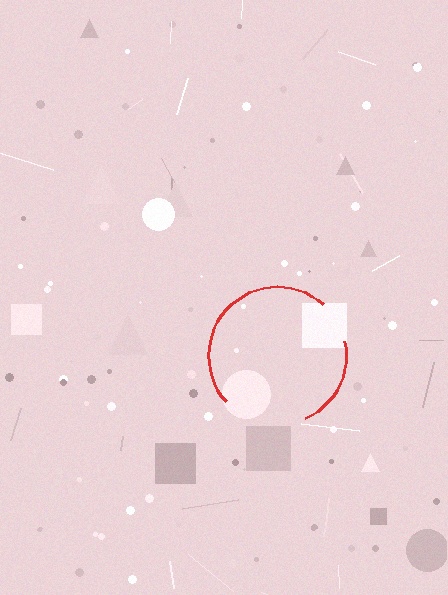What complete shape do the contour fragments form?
The contour fragments form a circle.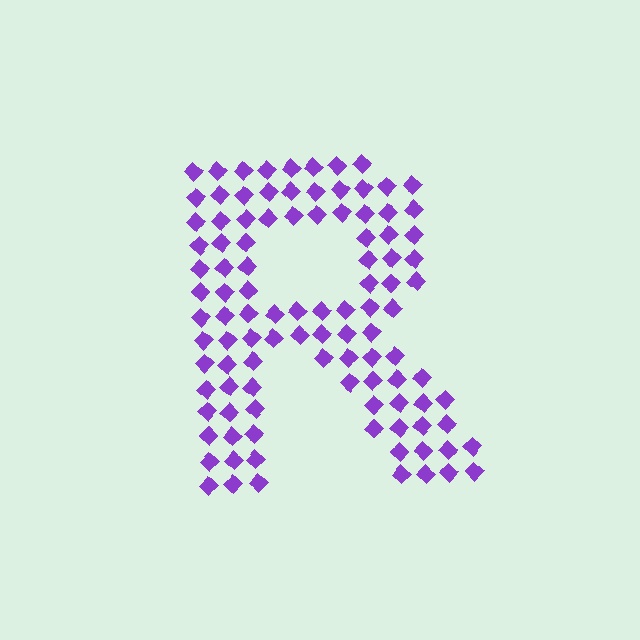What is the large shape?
The large shape is the letter R.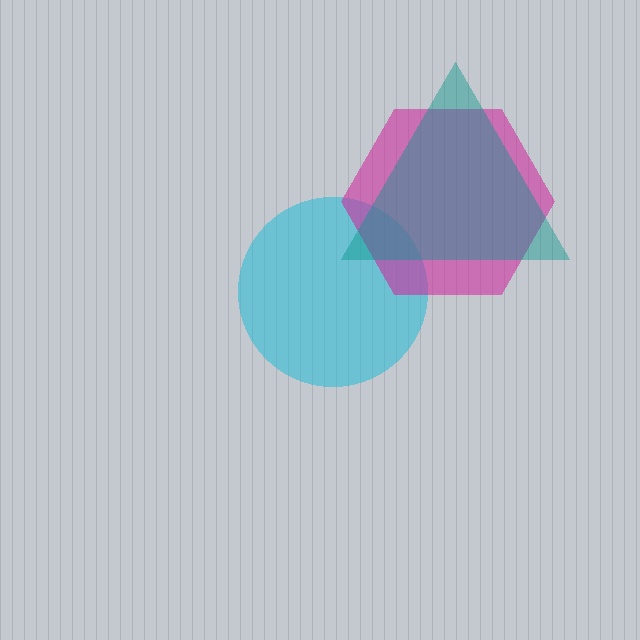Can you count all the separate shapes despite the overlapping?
Yes, there are 3 separate shapes.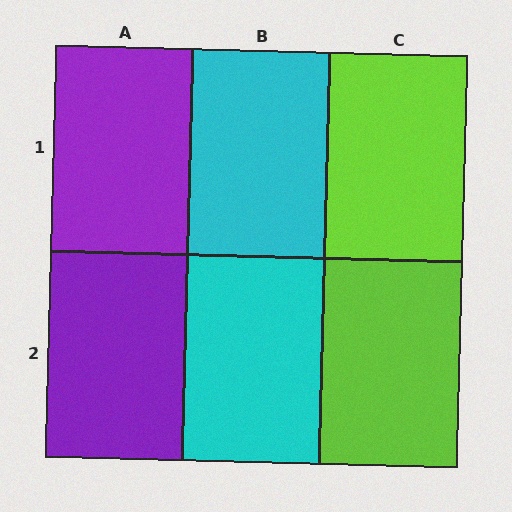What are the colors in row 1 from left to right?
Purple, cyan, lime.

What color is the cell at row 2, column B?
Cyan.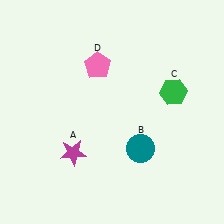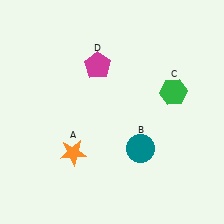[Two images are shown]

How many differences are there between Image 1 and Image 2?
There are 2 differences between the two images.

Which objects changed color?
A changed from magenta to orange. D changed from pink to magenta.